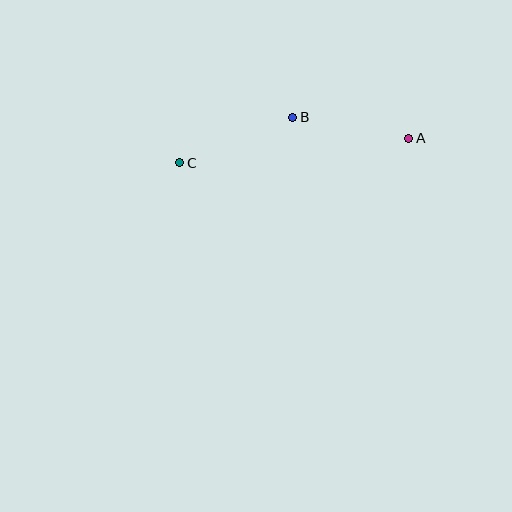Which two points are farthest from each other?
Points A and C are farthest from each other.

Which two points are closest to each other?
Points A and B are closest to each other.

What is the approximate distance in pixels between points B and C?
The distance between B and C is approximately 122 pixels.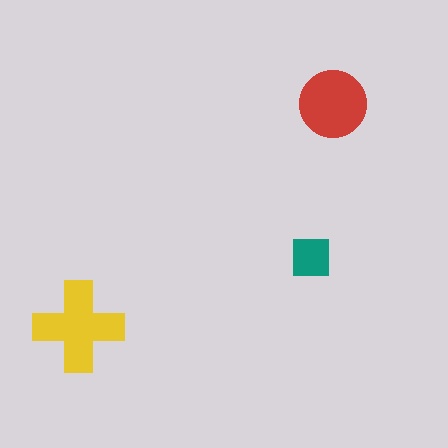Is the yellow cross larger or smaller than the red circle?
Larger.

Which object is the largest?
The yellow cross.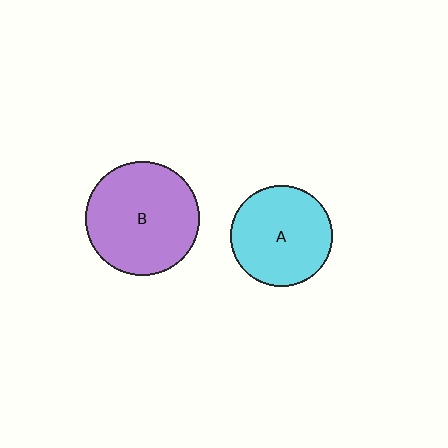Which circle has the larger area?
Circle B (purple).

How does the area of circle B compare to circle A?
Approximately 1.3 times.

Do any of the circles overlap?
No, none of the circles overlap.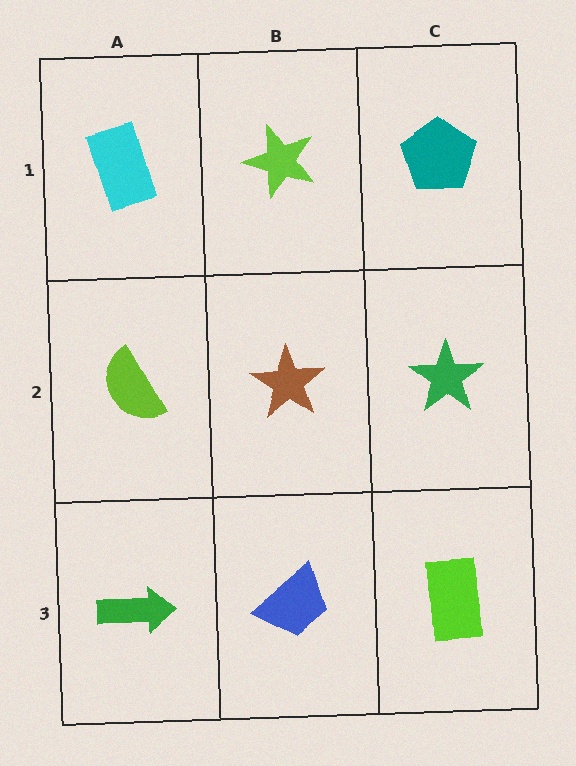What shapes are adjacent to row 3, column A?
A lime semicircle (row 2, column A), a blue trapezoid (row 3, column B).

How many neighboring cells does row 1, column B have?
3.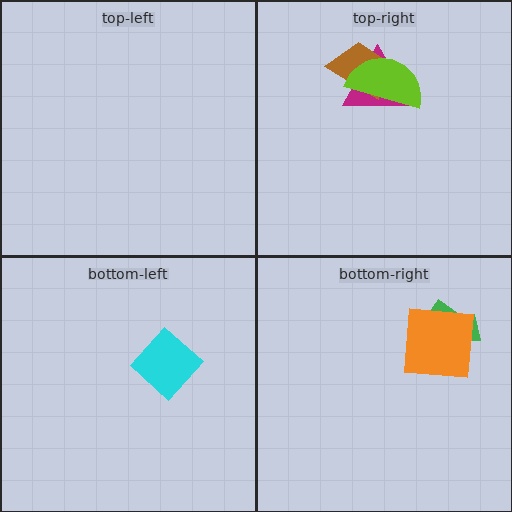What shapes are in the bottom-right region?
The green arrow, the orange square.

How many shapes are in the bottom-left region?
1.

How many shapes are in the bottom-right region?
2.